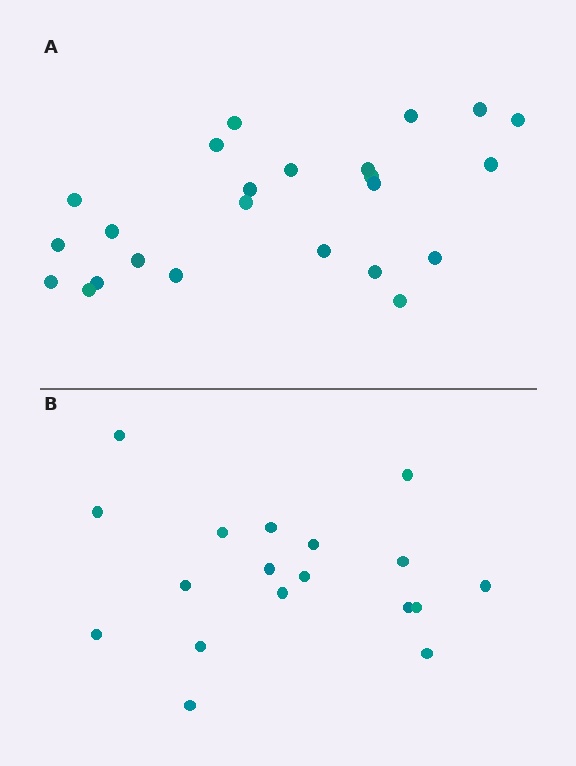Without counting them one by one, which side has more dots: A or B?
Region A (the top region) has more dots.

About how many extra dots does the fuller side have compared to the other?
Region A has about 6 more dots than region B.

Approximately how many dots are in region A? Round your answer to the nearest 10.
About 20 dots. (The exact count is 24, which rounds to 20.)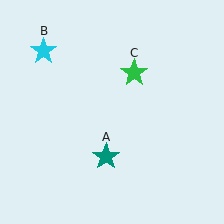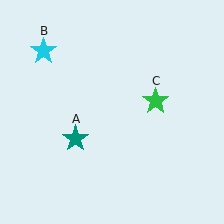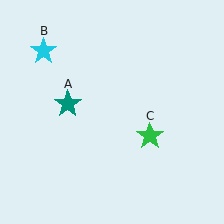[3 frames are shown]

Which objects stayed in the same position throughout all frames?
Cyan star (object B) remained stationary.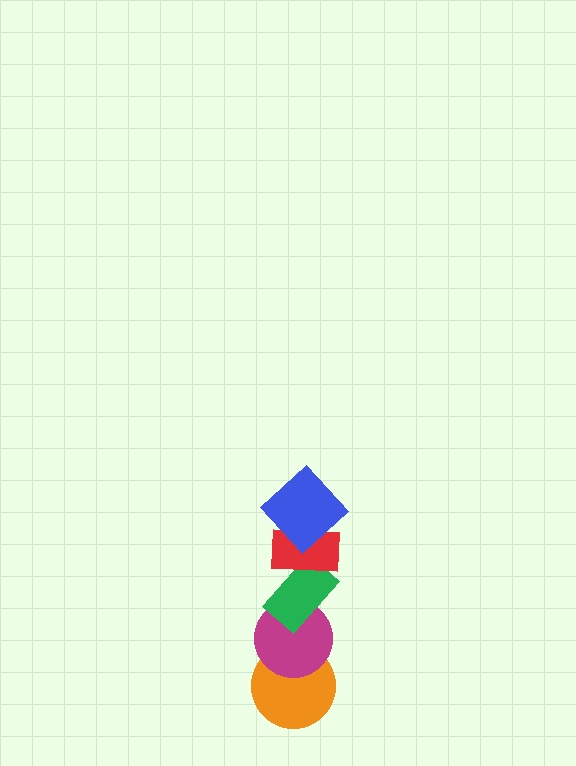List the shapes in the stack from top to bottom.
From top to bottom: the blue diamond, the red rectangle, the green rectangle, the magenta circle, the orange circle.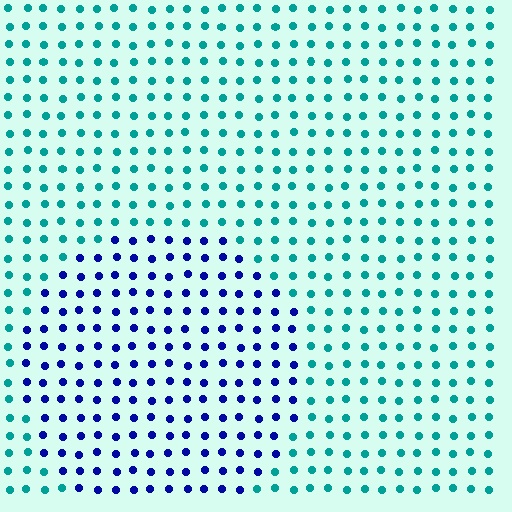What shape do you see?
I see a circle.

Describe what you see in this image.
The image is filled with small teal elements in a uniform arrangement. A circle-shaped region is visible where the elements are tinted to a slightly different hue, forming a subtle color boundary.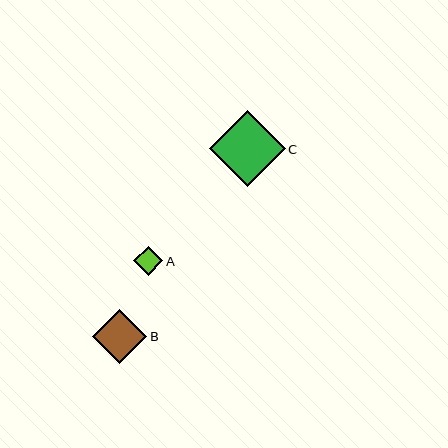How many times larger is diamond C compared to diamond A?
Diamond C is approximately 2.6 times the size of diamond A.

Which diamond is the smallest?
Diamond A is the smallest with a size of approximately 29 pixels.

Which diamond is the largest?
Diamond C is the largest with a size of approximately 75 pixels.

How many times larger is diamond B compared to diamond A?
Diamond B is approximately 1.9 times the size of diamond A.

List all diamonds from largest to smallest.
From largest to smallest: C, B, A.